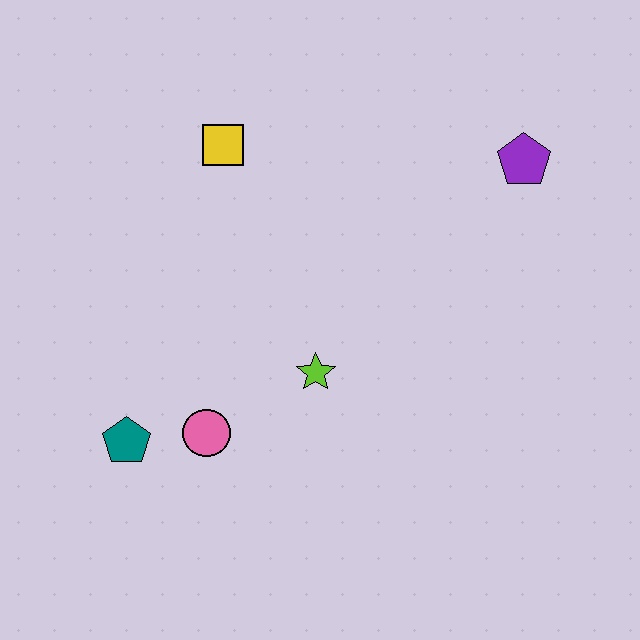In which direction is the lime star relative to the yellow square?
The lime star is below the yellow square.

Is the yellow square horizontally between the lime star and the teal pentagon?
Yes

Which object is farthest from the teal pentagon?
The purple pentagon is farthest from the teal pentagon.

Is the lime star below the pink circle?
No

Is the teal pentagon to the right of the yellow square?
No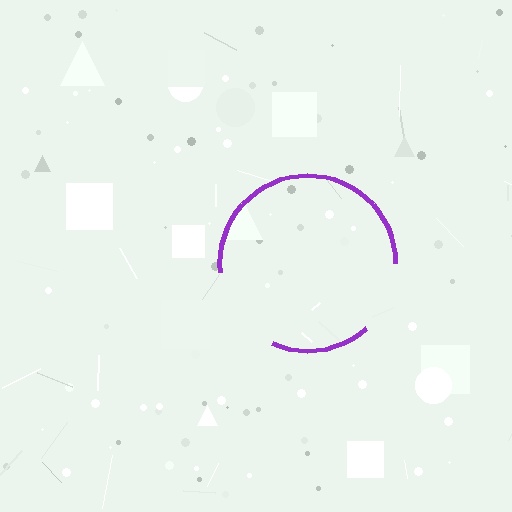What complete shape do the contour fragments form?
The contour fragments form a circle.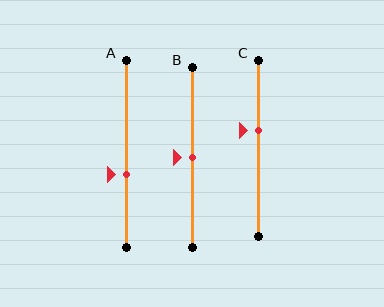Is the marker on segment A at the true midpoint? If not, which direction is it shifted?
No, the marker on segment A is shifted downward by about 11% of the segment length.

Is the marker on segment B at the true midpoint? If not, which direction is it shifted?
Yes, the marker on segment B is at the true midpoint.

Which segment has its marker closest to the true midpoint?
Segment B has its marker closest to the true midpoint.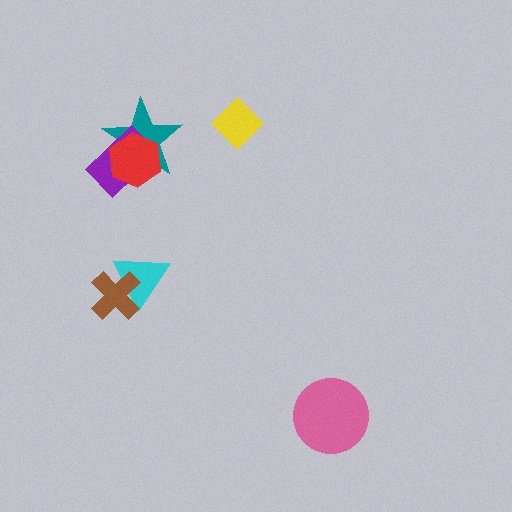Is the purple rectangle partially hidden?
Yes, it is partially covered by another shape.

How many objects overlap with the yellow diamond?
0 objects overlap with the yellow diamond.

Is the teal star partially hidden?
Yes, it is partially covered by another shape.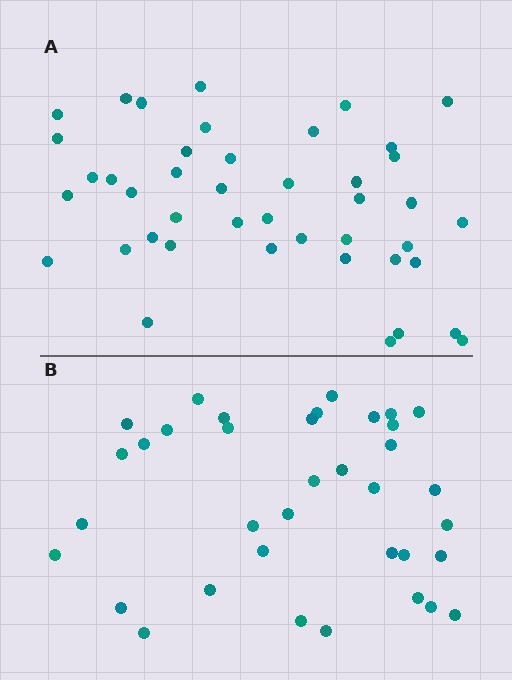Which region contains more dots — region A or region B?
Region A (the top region) has more dots.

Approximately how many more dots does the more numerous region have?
Region A has roughly 8 or so more dots than region B.